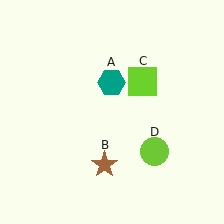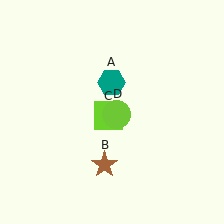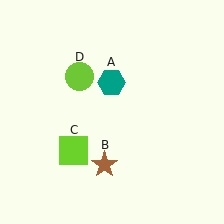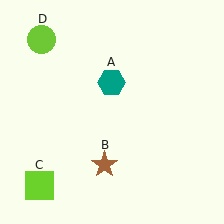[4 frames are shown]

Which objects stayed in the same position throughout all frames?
Teal hexagon (object A) and brown star (object B) remained stationary.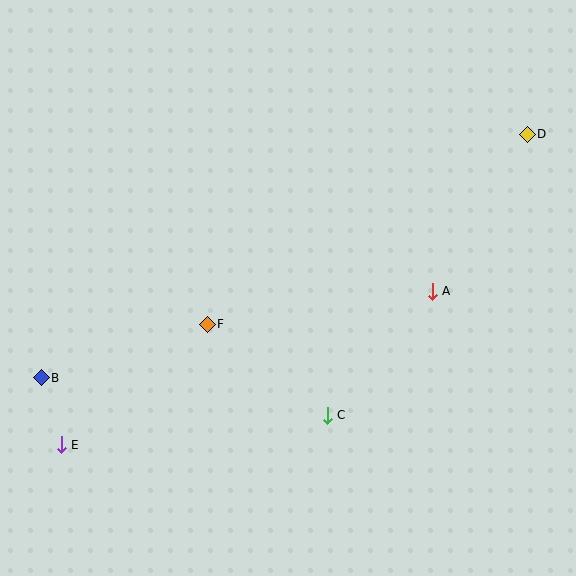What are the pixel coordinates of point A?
Point A is at (432, 291).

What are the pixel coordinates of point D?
Point D is at (527, 134).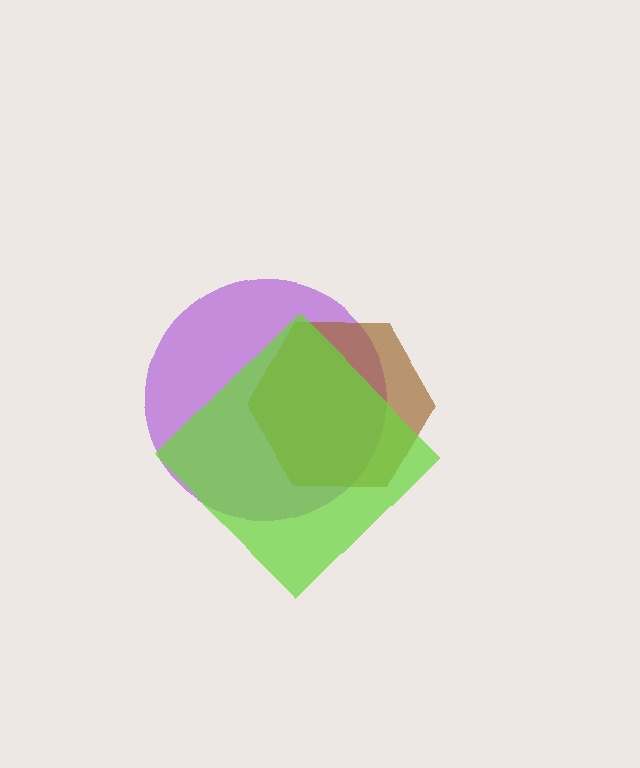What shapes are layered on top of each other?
The layered shapes are: a purple circle, a brown hexagon, a lime diamond.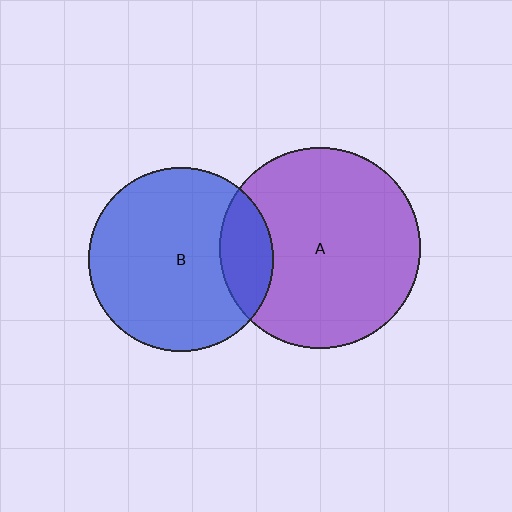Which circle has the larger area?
Circle A (purple).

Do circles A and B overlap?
Yes.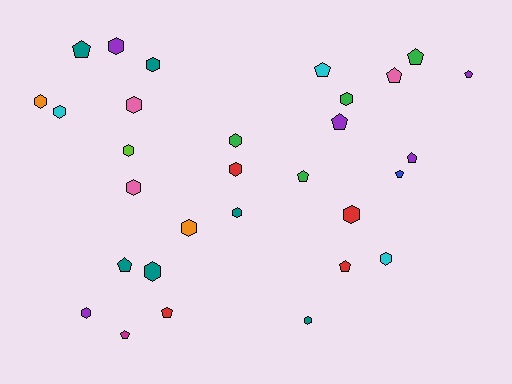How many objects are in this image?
There are 30 objects.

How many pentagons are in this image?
There are 13 pentagons.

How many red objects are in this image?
There are 4 red objects.